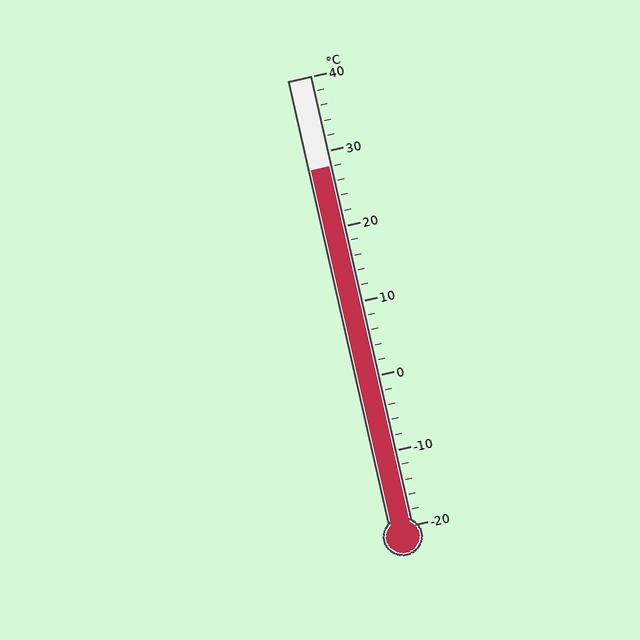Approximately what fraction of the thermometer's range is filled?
The thermometer is filled to approximately 80% of its range.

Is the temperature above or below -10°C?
The temperature is above -10°C.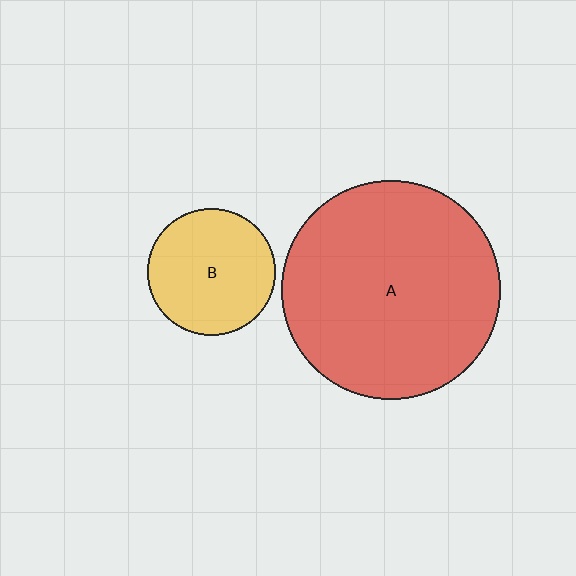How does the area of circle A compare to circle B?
Approximately 2.9 times.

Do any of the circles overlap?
No, none of the circles overlap.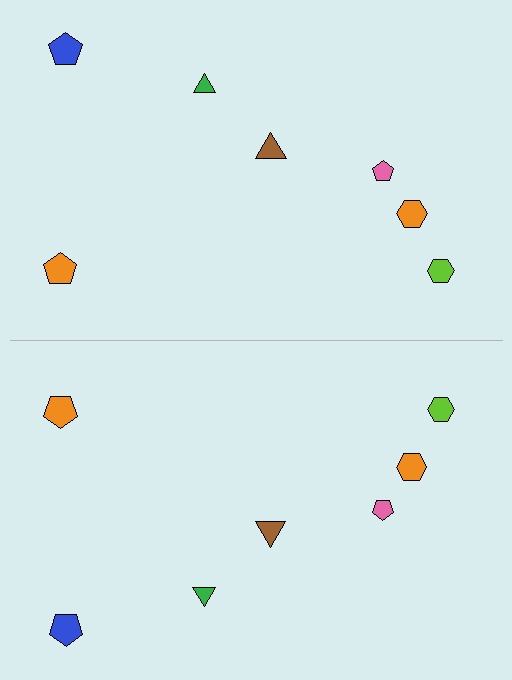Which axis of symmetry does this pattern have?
The pattern has a horizontal axis of symmetry running through the center of the image.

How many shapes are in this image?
There are 14 shapes in this image.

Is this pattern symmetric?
Yes, this pattern has bilateral (reflection) symmetry.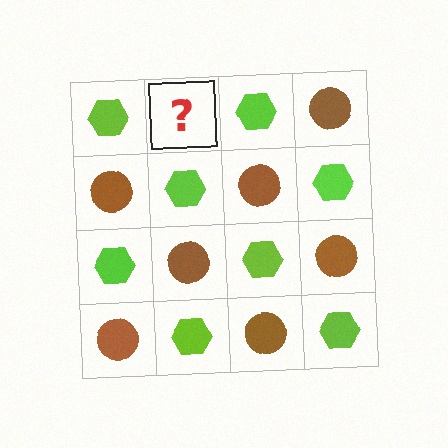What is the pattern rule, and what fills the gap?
The rule is that it alternates lime hexagon and brown circle in a checkerboard pattern. The gap should be filled with a brown circle.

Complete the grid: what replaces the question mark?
The question mark should be replaced with a brown circle.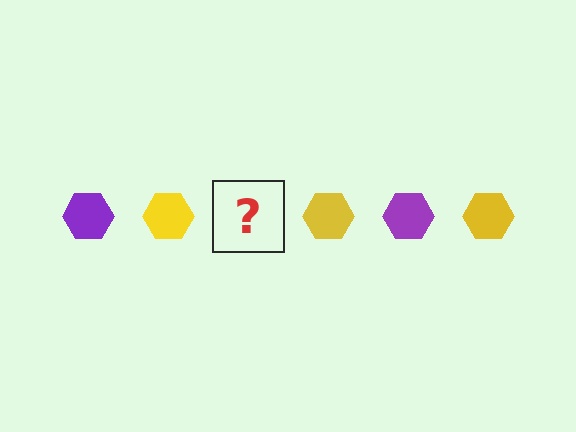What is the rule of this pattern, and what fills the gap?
The rule is that the pattern cycles through purple, yellow hexagons. The gap should be filled with a purple hexagon.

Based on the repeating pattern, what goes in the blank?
The blank should be a purple hexagon.